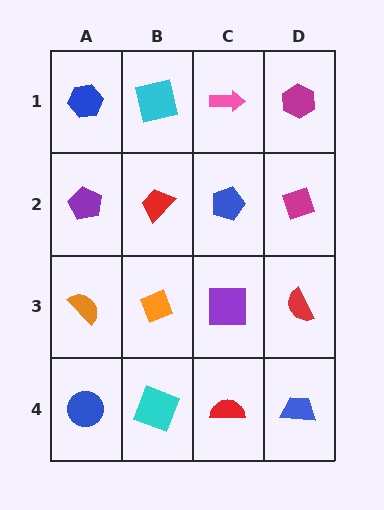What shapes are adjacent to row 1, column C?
A blue pentagon (row 2, column C), a cyan square (row 1, column B), a magenta hexagon (row 1, column D).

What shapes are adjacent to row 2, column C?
A pink arrow (row 1, column C), a purple square (row 3, column C), a red trapezoid (row 2, column B), a magenta diamond (row 2, column D).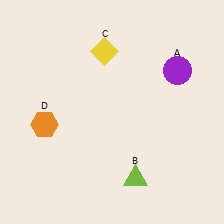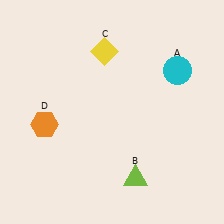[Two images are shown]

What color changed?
The circle (A) changed from purple in Image 1 to cyan in Image 2.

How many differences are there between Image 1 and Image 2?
There is 1 difference between the two images.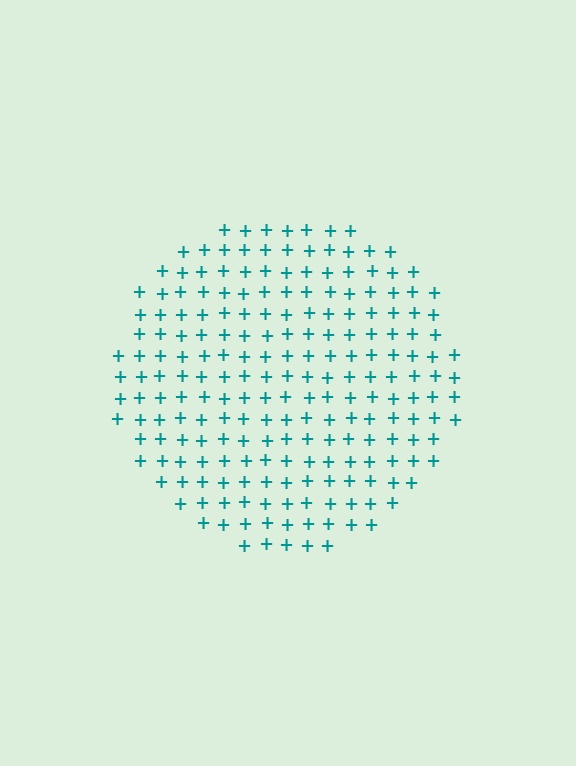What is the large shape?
The large shape is a circle.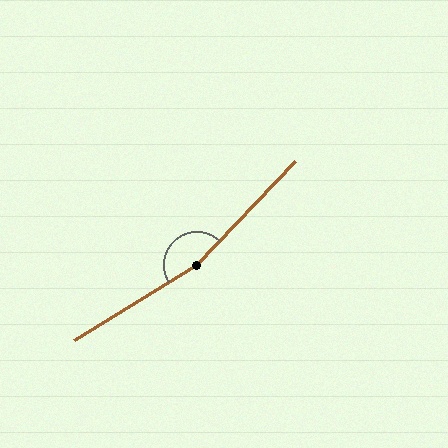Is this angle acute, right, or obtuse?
It is obtuse.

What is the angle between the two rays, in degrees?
Approximately 165 degrees.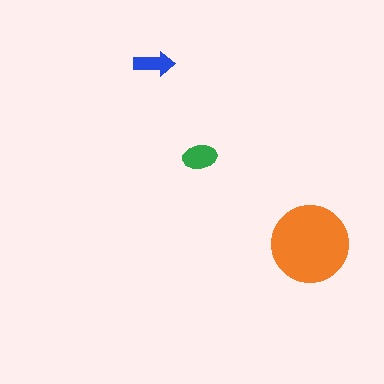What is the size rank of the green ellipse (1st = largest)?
2nd.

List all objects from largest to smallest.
The orange circle, the green ellipse, the blue arrow.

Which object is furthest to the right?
The orange circle is rightmost.